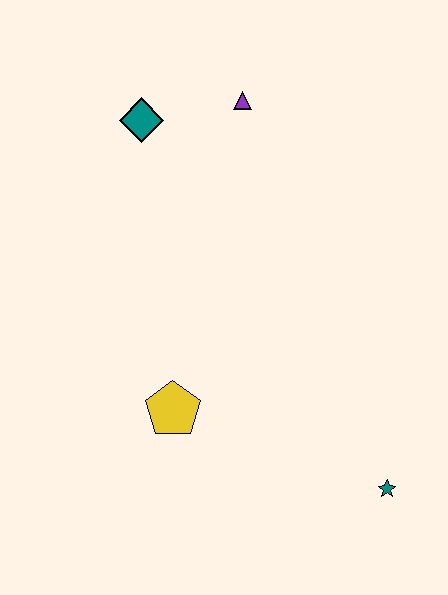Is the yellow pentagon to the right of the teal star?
No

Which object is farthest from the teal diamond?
The teal star is farthest from the teal diamond.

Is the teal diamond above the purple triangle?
No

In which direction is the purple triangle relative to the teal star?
The purple triangle is above the teal star.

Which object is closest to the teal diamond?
The purple triangle is closest to the teal diamond.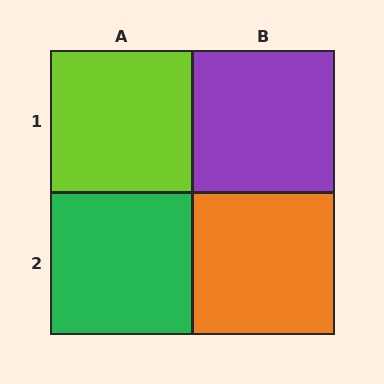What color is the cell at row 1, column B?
Purple.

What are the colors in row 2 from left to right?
Green, orange.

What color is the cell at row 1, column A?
Lime.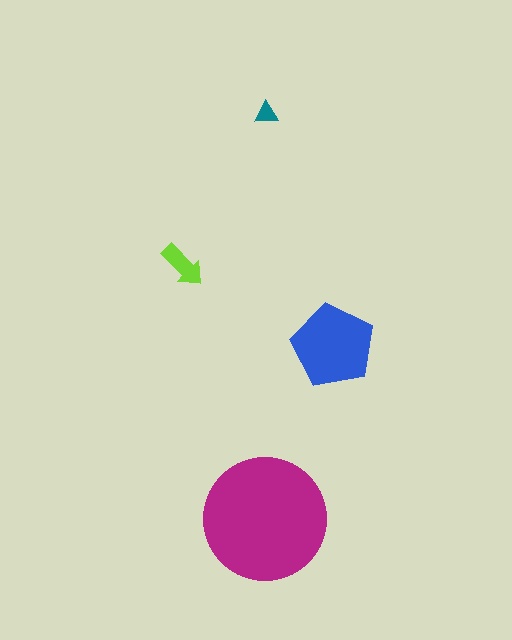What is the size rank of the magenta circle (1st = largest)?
1st.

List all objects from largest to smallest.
The magenta circle, the blue pentagon, the lime arrow, the teal triangle.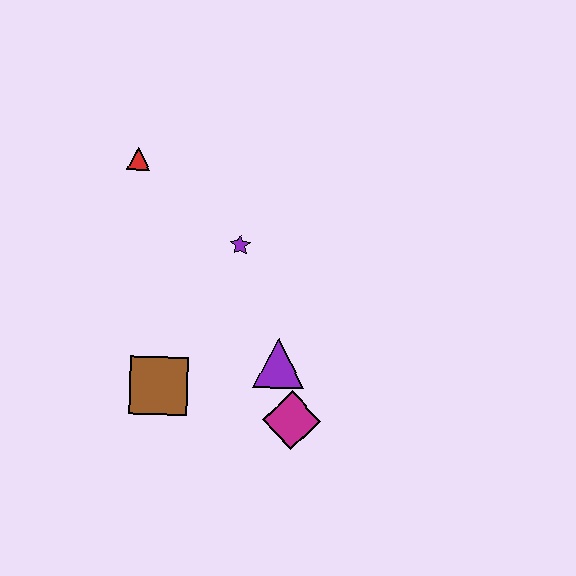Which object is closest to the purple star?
The purple triangle is closest to the purple star.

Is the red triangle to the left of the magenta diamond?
Yes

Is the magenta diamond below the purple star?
Yes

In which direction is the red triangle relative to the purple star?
The red triangle is to the left of the purple star.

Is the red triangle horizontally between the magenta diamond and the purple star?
No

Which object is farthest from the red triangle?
The magenta diamond is farthest from the red triangle.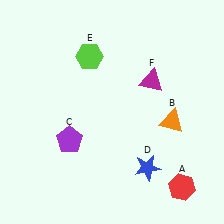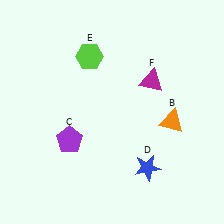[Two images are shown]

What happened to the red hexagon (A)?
The red hexagon (A) was removed in Image 2. It was in the bottom-right area of Image 1.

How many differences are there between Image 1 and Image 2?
There is 1 difference between the two images.